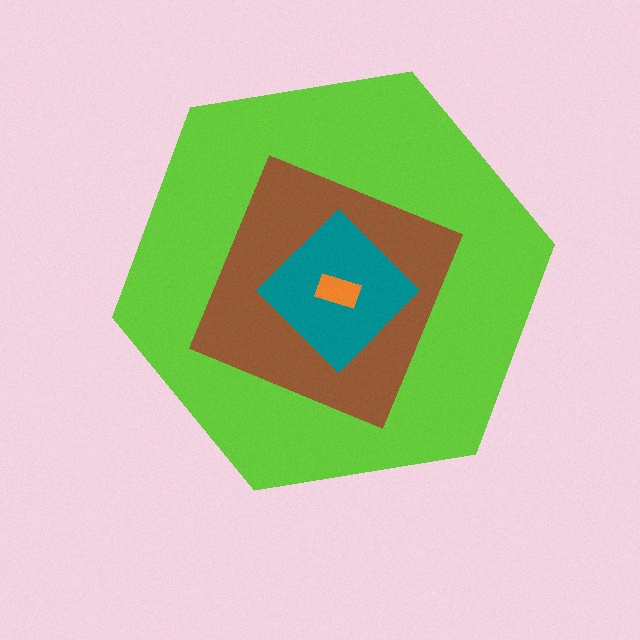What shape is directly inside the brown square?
The teal diamond.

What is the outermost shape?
The lime hexagon.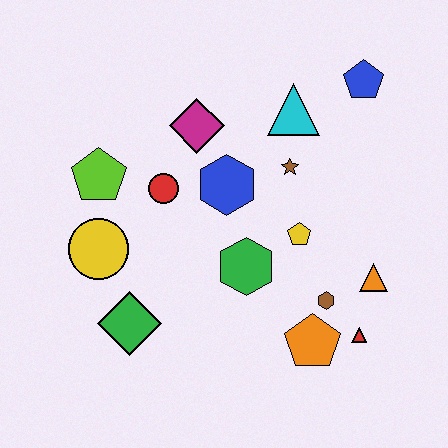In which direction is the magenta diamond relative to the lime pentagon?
The magenta diamond is to the right of the lime pentagon.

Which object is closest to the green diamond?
The yellow circle is closest to the green diamond.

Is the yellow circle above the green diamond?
Yes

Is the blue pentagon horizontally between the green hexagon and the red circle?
No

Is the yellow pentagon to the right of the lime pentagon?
Yes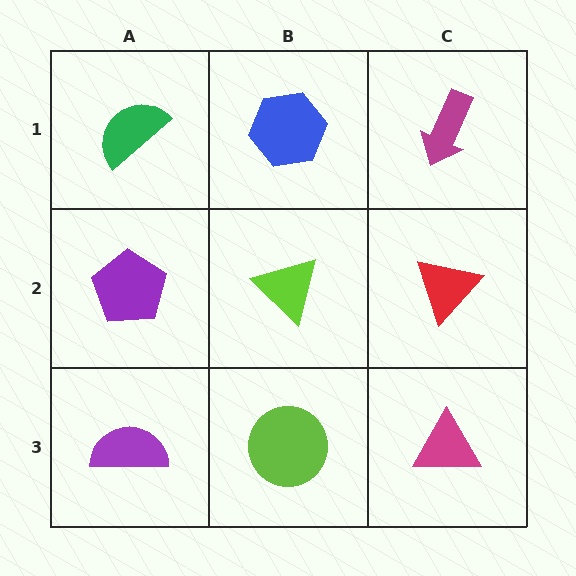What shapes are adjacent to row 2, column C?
A magenta arrow (row 1, column C), a magenta triangle (row 3, column C), a lime triangle (row 2, column B).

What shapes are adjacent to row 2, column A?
A green semicircle (row 1, column A), a purple semicircle (row 3, column A), a lime triangle (row 2, column B).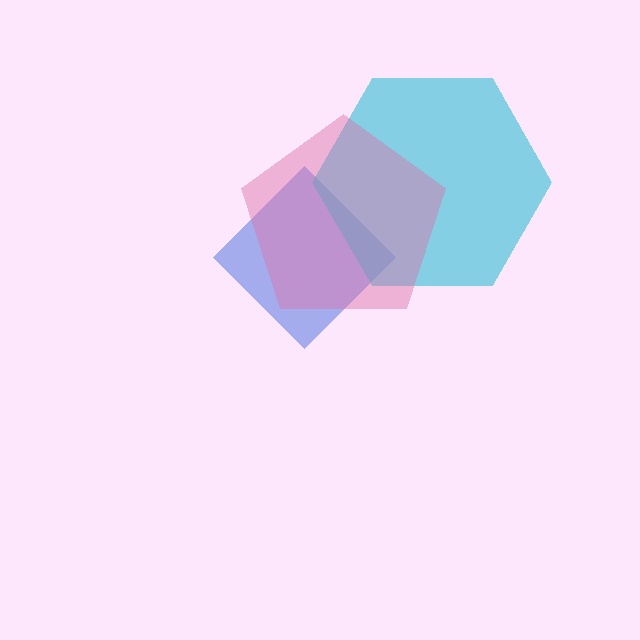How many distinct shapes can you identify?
There are 3 distinct shapes: a blue diamond, a cyan hexagon, a pink pentagon.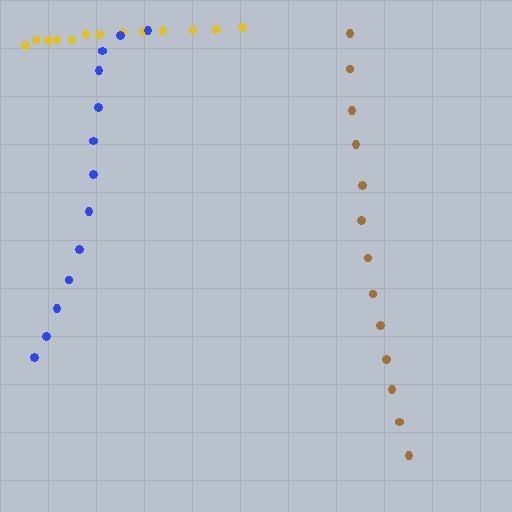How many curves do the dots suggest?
There are 3 distinct paths.